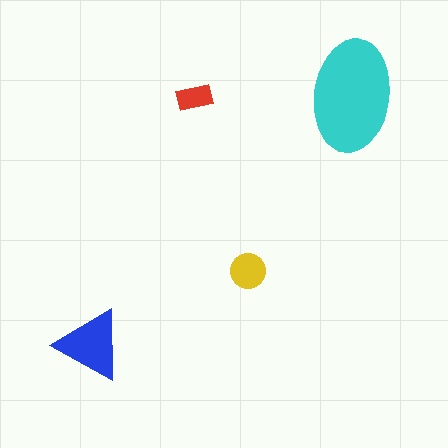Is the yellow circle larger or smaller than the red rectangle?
Larger.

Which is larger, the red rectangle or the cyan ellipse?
The cyan ellipse.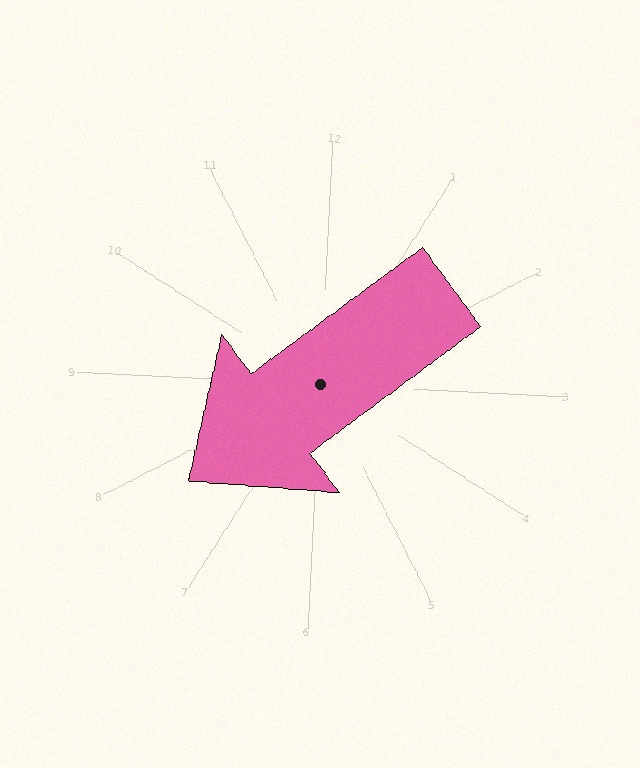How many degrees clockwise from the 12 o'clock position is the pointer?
Approximately 231 degrees.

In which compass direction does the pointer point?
Southwest.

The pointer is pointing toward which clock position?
Roughly 8 o'clock.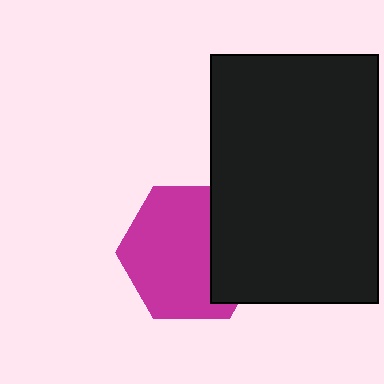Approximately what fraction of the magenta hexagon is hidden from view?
Roughly 32% of the magenta hexagon is hidden behind the black rectangle.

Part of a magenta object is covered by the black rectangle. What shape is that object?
It is a hexagon.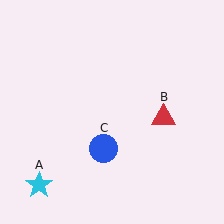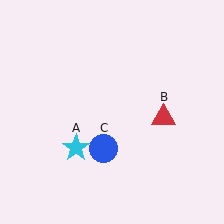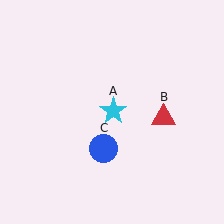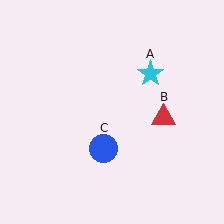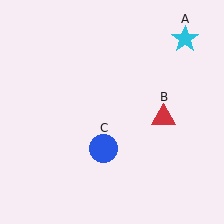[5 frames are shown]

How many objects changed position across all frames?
1 object changed position: cyan star (object A).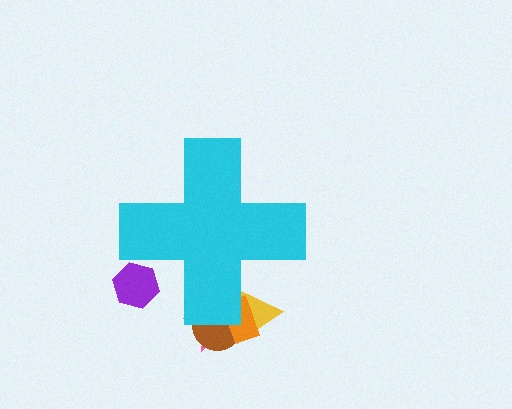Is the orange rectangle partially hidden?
Yes, the orange rectangle is partially hidden behind the cyan cross.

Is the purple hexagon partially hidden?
Yes, the purple hexagon is partially hidden behind the cyan cross.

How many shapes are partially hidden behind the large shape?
6 shapes are partially hidden.